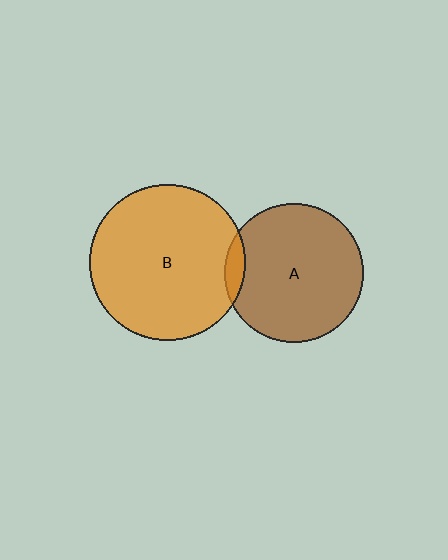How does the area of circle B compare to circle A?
Approximately 1.2 times.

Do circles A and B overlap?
Yes.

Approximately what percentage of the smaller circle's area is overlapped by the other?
Approximately 5%.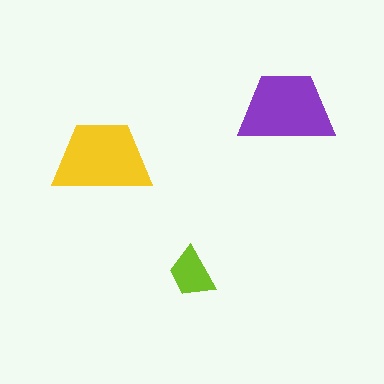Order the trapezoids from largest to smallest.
the yellow one, the purple one, the lime one.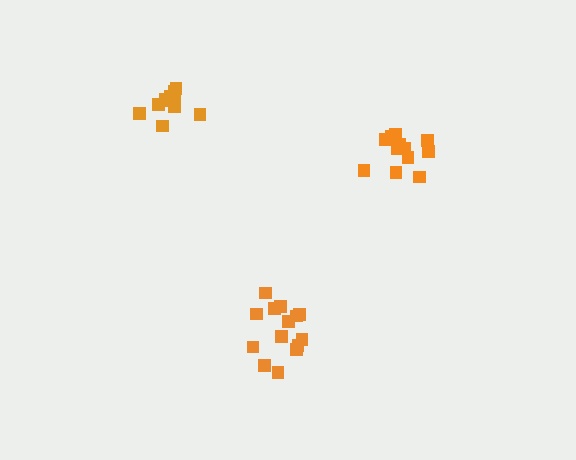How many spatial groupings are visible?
There are 3 spatial groupings.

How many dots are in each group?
Group 1: 15 dots, Group 2: 12 dots, Group 3: 13 dots (40 total).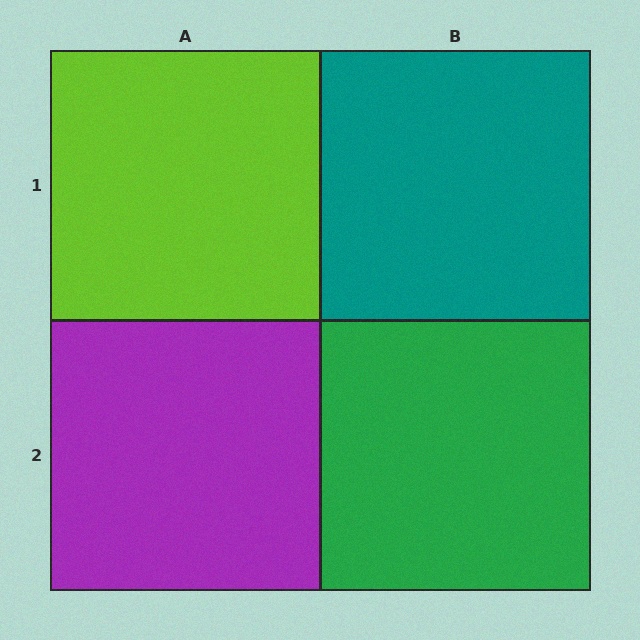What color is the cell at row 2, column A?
Purple.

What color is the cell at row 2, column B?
Green.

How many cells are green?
1 cell is green.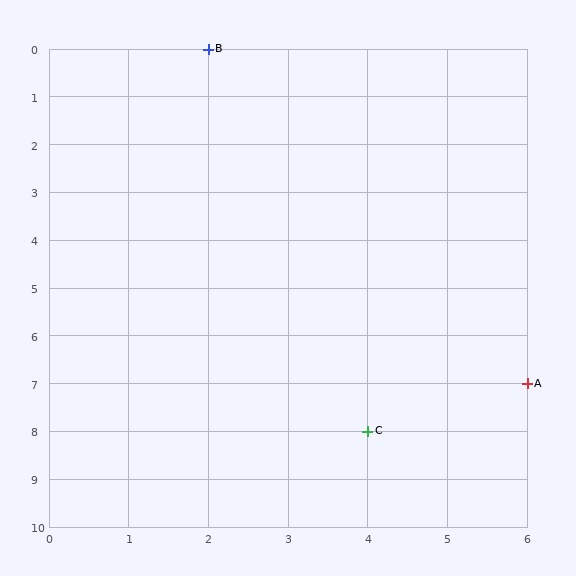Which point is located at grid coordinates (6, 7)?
Point A is at (6, 7).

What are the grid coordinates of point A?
Point A is at grid coordinates (6, 7).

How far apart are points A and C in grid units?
Points A and C are 2 columns and 1 row apart (about 2.2 grid units diagonally).